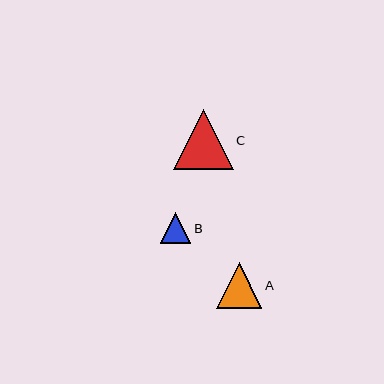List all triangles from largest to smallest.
From largest to smallest: C, A, B.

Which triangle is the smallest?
Triangle B is the smallest with a size of approximately 30 pixels.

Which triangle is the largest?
Triangle C is the largest with a size of approximately 60 pixels.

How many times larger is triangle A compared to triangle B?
Triangle A is approximately 1.5 times the size of triangle B.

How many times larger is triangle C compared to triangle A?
Triangle C is approximately 1.3 times the size of triangle A.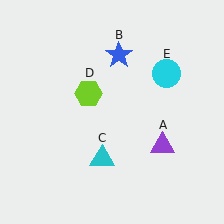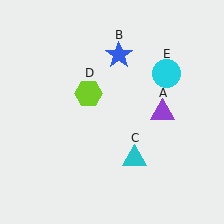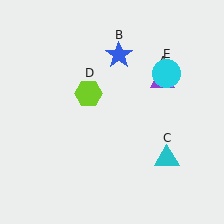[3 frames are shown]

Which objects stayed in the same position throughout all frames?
Blue star (object B) and lime hexagon (object D) and cyan circle (object E) remained stationary.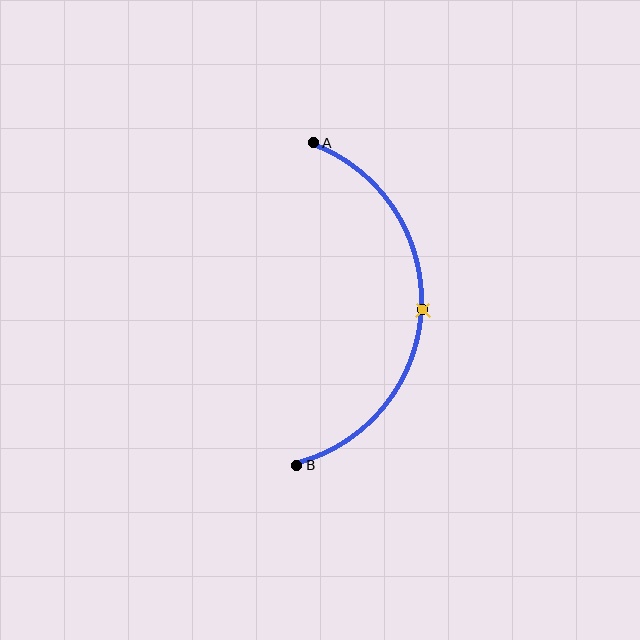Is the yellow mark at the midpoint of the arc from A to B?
Yes. The yellow mark lies on the arc at equal arc-length from both A and B — it is the arc midpoint.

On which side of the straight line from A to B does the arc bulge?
The arc bulges to the right of the straight line connecting A and B.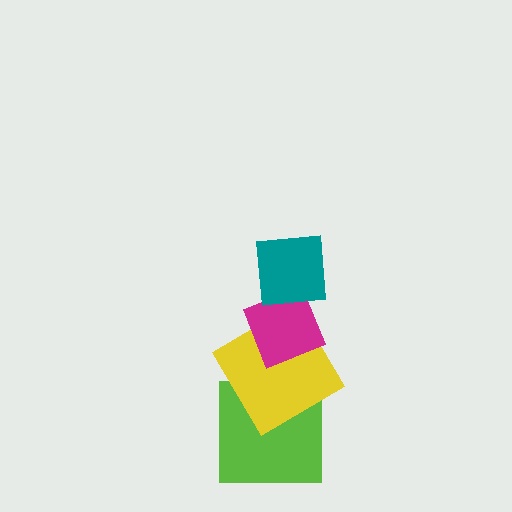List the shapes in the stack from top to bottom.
From top to bottom: the teal square, the magenta diamond, the yellow diamond, the lime square.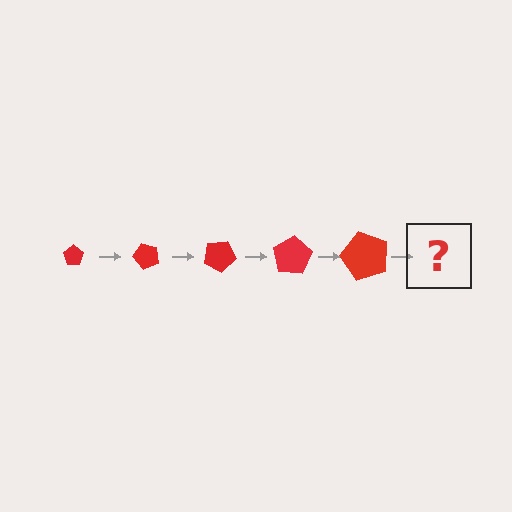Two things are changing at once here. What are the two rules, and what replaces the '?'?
The two rules are that the pentagon grows larger each step and it rotates 50 degrees each step. The '?' should be a pentagon, larger than the previous one and rotated 250 degrees from the start.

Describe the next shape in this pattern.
It should be a pentagon, larger than the previous one and rotated 250 degrees from the start.